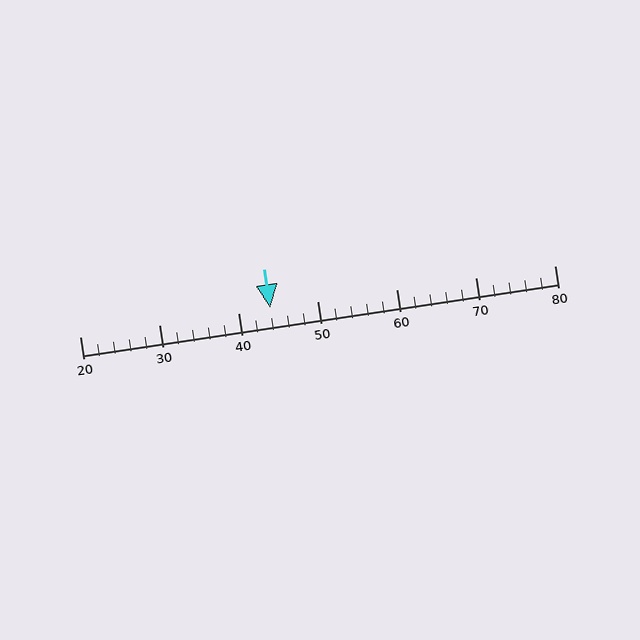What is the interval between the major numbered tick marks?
The major tick marks are spaced 10 units apart.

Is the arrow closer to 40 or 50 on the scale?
The arrow is closer to 40.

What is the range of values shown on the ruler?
The ruler shows values from 20 to 80.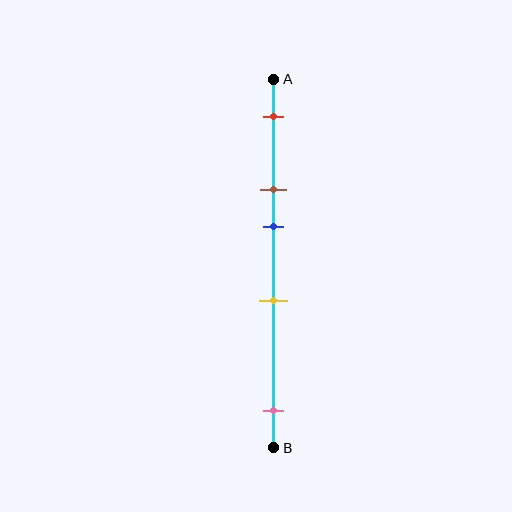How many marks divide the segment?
There are 5 marks dividing the segment.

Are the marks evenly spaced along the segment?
No, the marks are not evenly spaced.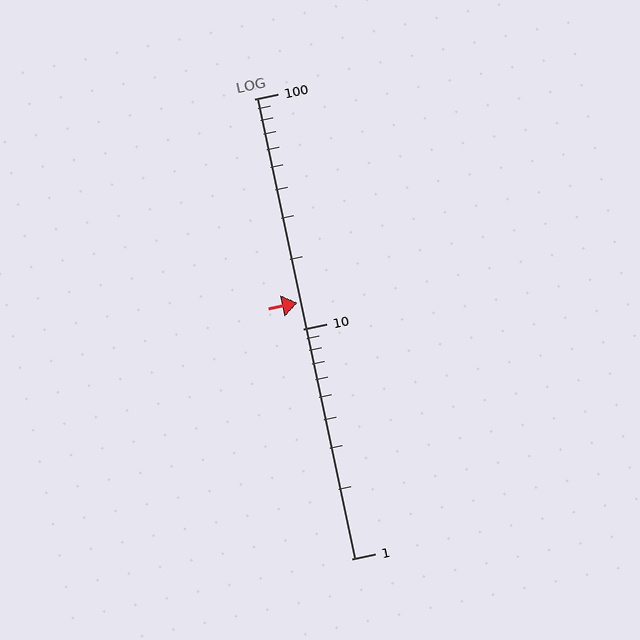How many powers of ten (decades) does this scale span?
The scale spans 2 decades, from 1 to 100.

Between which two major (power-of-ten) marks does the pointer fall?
The pointer is between 10 and 100.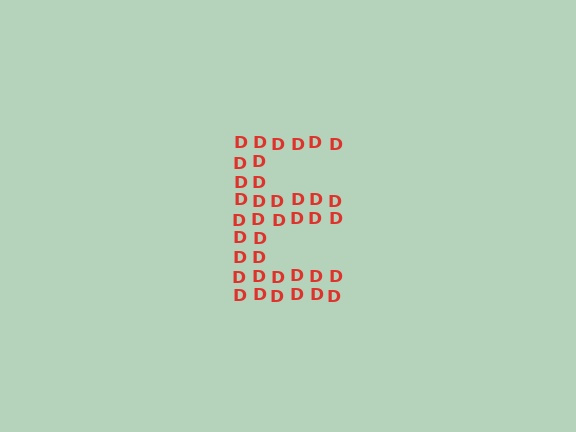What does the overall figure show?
The overall figure shows the letter E.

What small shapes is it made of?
It is made of small letter D's.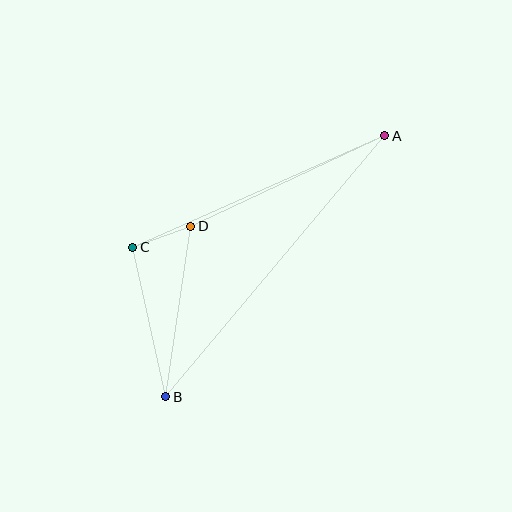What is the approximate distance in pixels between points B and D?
The distance between B and D is approximately 172 pixels.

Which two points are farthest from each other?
Points A and B are farthest from each other.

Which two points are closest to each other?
Points C and D are closest to each other.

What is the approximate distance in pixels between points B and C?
The distance between B and C is approximately 153 pixels.